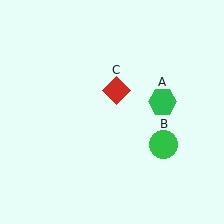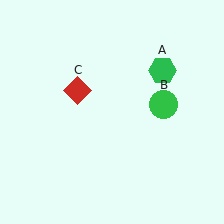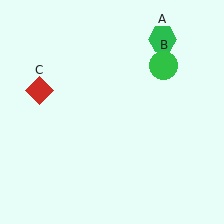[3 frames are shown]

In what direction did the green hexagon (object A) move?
The green hexagon (object A) moved up.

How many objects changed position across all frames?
3 objects changed position: green hexagon (object A), green circle (object B), red diamond (object C).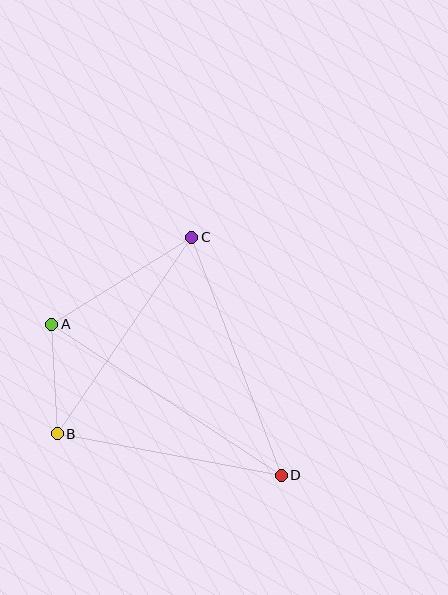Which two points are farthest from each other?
Points A and D are farthest from each other.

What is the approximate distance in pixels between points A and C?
The distance between A and C is approximately 165 pixels.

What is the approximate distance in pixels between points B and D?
The distance between B and D is approximately 228 pixels.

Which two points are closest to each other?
Points A and B are closest to each other.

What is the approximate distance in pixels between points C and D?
The distance between C and D is approximately 254 pixels.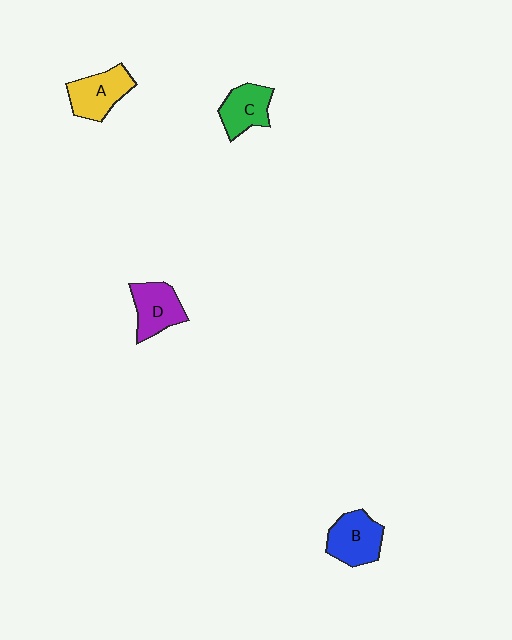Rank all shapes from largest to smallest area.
From largest to smallest: B (blue), A (yellow), D (purple), C (green).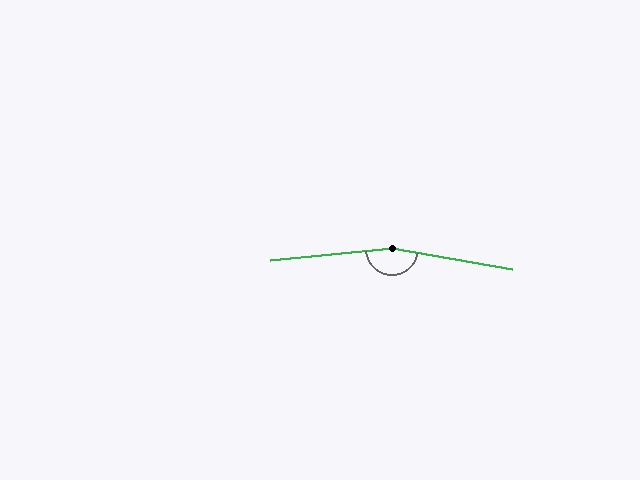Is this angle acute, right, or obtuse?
It is obtuse.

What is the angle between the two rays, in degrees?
Approximately 165 degrees.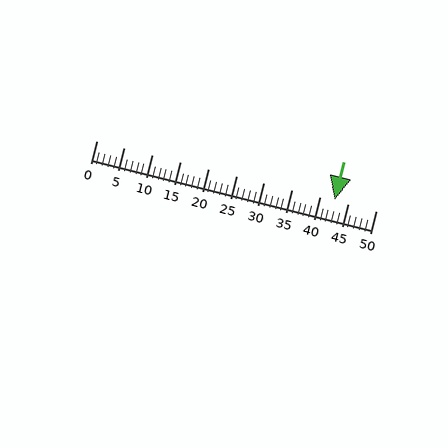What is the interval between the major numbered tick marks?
The major tick marks are spaced 5 units apart.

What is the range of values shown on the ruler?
The ruler shows values from 0 to 50.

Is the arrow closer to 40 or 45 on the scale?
The arrow is closer to 45.